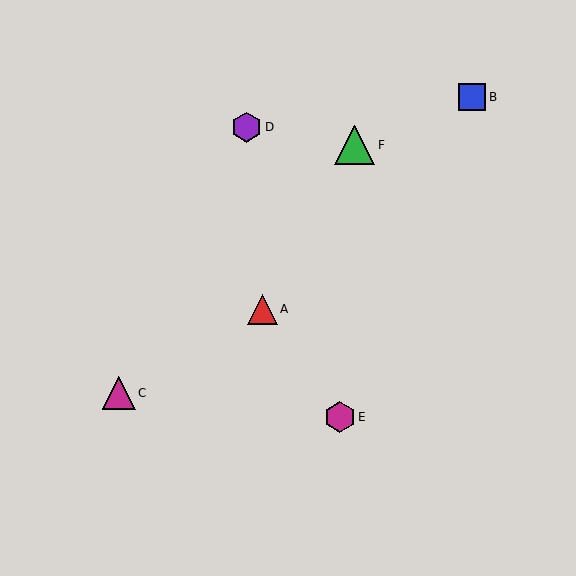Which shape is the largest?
The green triangle (labeled F) is the largest.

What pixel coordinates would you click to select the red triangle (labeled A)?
Click at (262, 309) to select the red triangle A.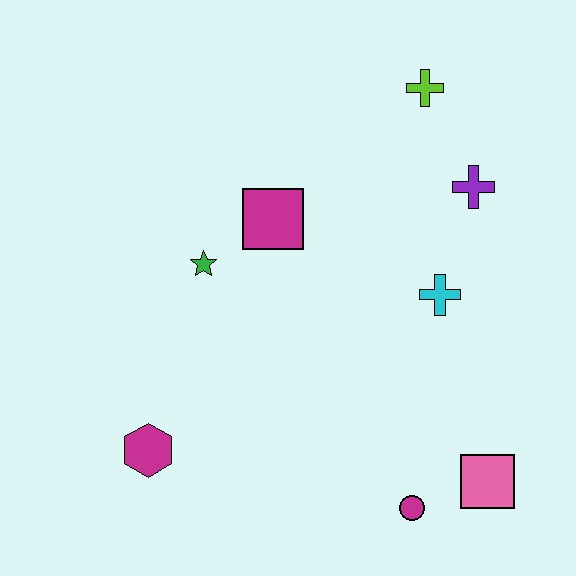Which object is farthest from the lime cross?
The magenta hexagon is farthest from the lime cross.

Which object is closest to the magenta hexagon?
The green star is closest to the magenta hexagon.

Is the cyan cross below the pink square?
No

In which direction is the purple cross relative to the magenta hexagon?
The purple cross is to the right of the magenta hexagon.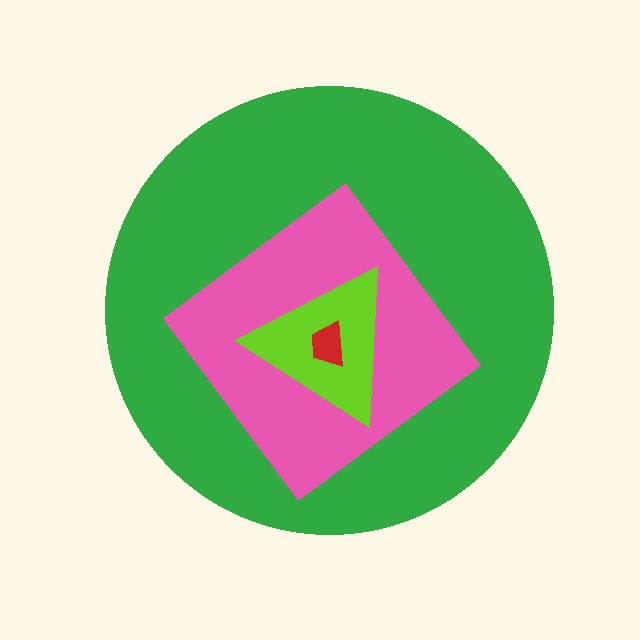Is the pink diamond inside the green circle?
Yes.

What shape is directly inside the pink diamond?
The lime triangle.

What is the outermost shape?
The green circle.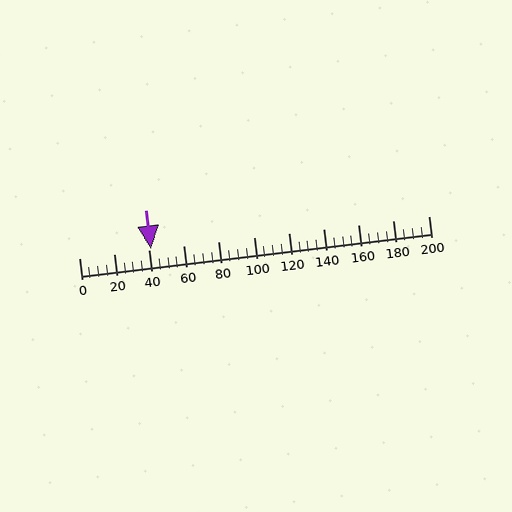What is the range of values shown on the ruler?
The ruler shows values from 0 to 200.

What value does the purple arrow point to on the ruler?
The purple arrow points to approximately 41.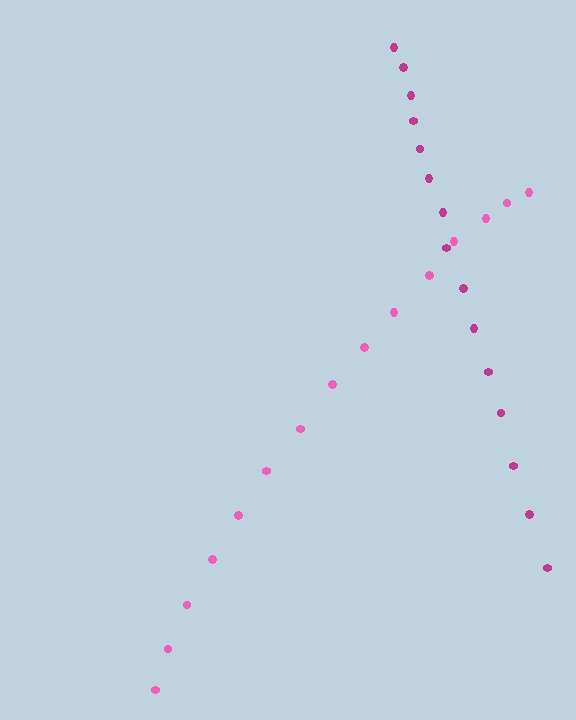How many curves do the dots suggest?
There are 2 distinct paths.